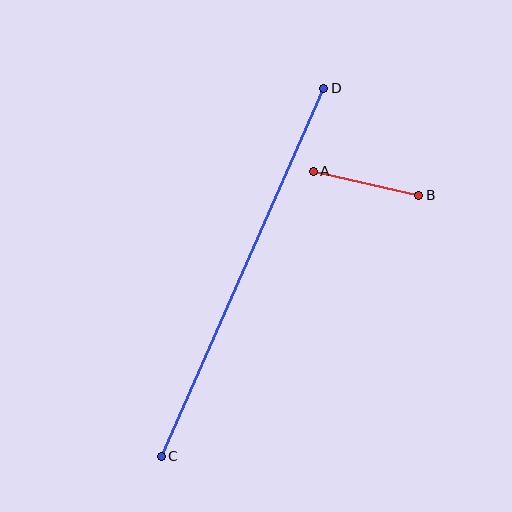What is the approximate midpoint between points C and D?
The midpoint is at approximately (242, 272) pixels.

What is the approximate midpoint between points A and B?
The midpoint is at approximately (366, 183) pixels.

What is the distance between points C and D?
The distance is approximately 402 pixels.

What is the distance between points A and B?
The distance is approximately 108 pixels.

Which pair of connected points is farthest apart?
Points C and D are farthest apart.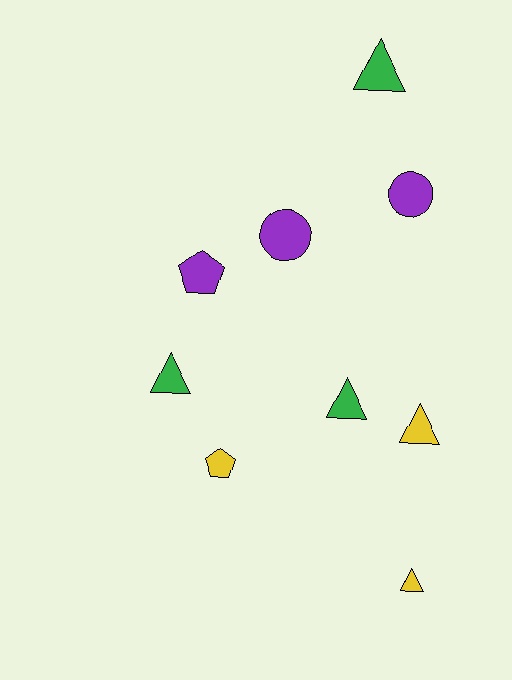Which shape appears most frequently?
Triangle, with 5 objects.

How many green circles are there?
There are no green circles.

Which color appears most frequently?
Green, with 3 objects.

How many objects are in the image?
There are 9 objects.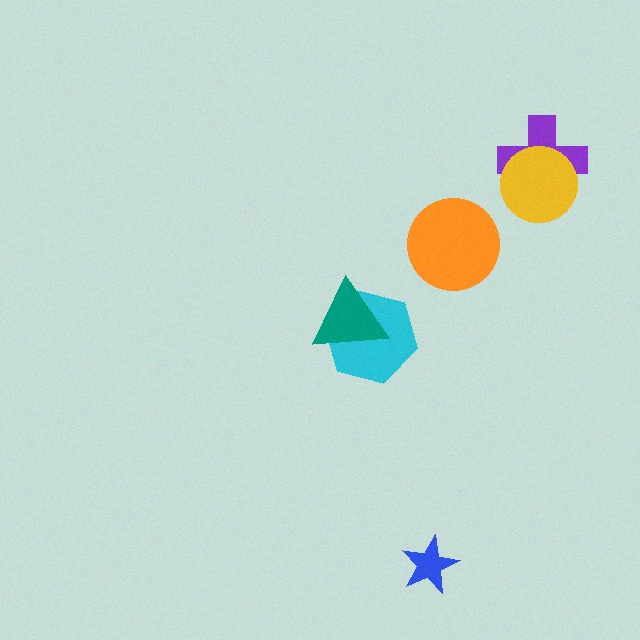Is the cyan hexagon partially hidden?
Yes, it is partially covered by another shape.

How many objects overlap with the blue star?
0 objects overlap with the blue star.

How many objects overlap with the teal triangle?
1 object overlaps with the teal triangle.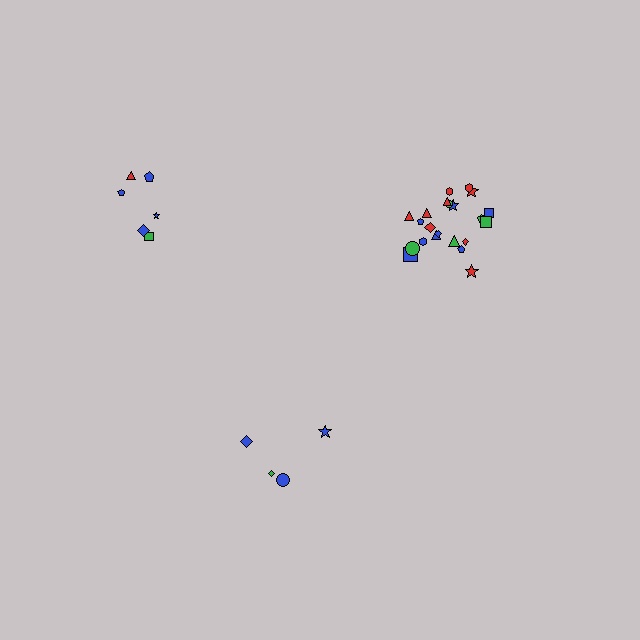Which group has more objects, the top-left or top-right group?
The top-right group.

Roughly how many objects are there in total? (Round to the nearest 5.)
Roughly 35 objects in total.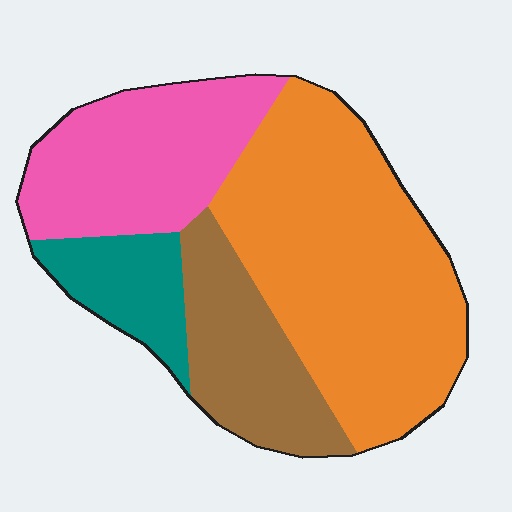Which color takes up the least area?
Teal, at roughly 10%.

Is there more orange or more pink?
Orange.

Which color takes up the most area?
Orange, at roughly 45%.